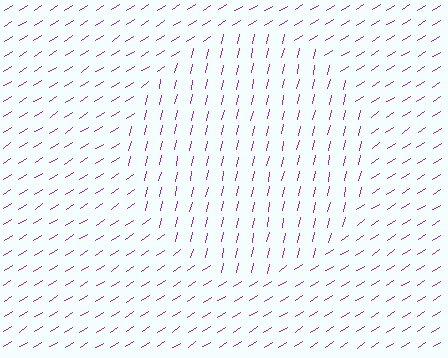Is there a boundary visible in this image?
Yes, there is a texture boundary formed by a change in line orientation.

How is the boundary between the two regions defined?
The boundary is defined purely by a change in line orientation (approximately 45 degrees difference). All lines are the same color and thickness.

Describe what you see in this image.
The image is filled with small purple line segments. A circle region in the image has lines oriented differently from the surrounding lines, creating a visible texture boundary.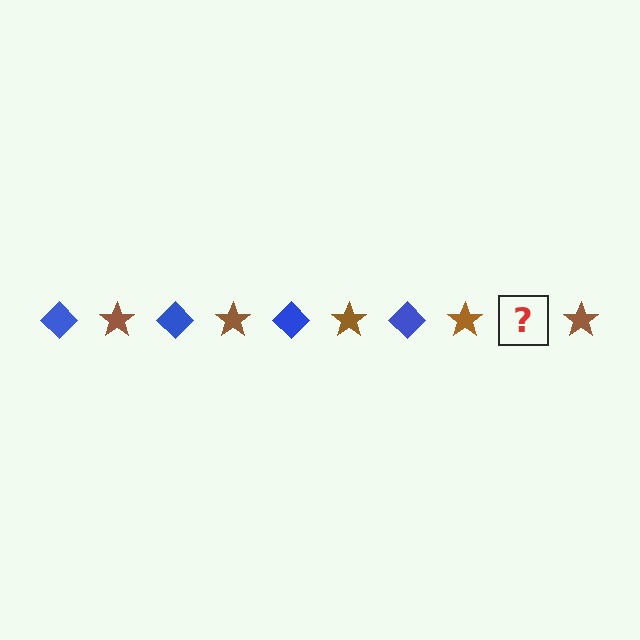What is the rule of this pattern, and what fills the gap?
The rule is that the pattern alternates between blue diamond and brown star. The gap should be filled with a blue diamond.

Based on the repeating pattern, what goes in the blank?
The blank should be a blue diamond.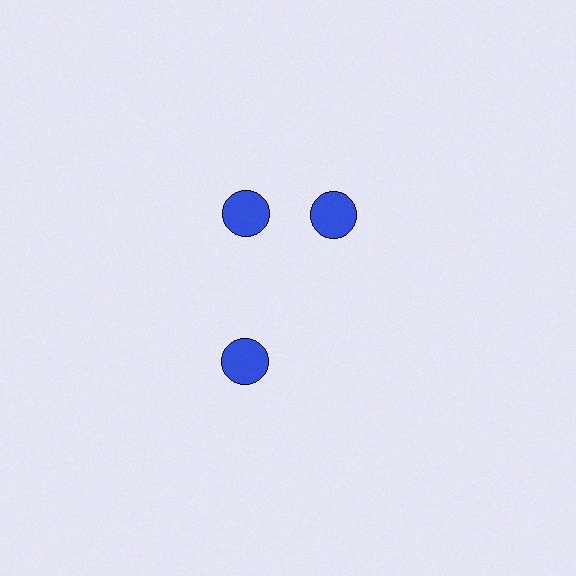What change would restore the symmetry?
The symmetry would be restored by rotating it back into even spacing with its neighbors so that all 3 circles sit at equal angles and equal distance from the center.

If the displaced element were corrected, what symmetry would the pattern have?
It would have 3-fold rotational symmetry — the pattern would map onto itself every 120 degrees.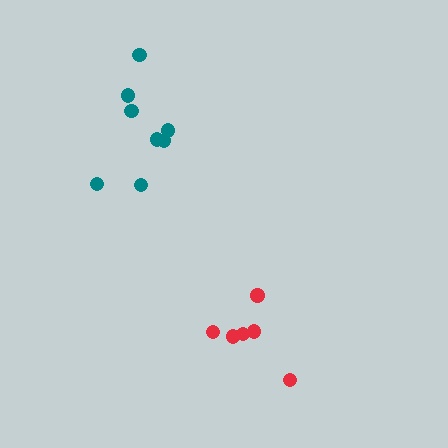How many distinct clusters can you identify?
There are 2 distinct clusters.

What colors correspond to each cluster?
The clusters are colored: teal, red.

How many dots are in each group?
Group 1: 8 dots, Group 2: 6 dots (14 total).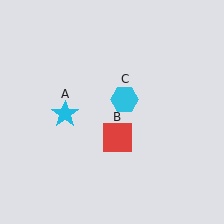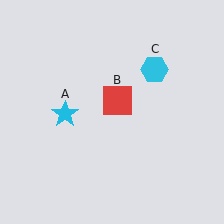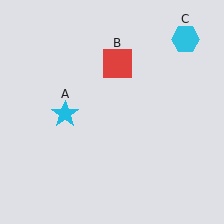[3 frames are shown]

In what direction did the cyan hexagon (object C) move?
The cyan hexagon (object C) moved up and to the right.